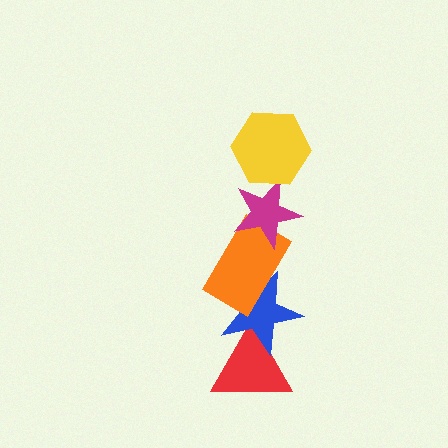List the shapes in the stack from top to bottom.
From top to bottom: the yellow hexagon, the magenta star, the orange rectangle, the blue star, the red triangle.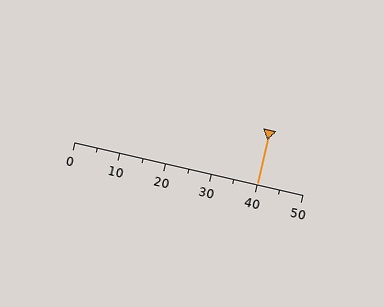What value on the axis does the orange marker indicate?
The marker indicates approximately 40.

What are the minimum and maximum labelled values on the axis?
The axis runs from 0 to 50.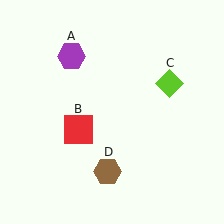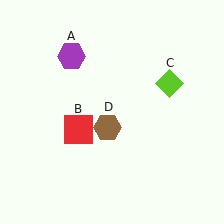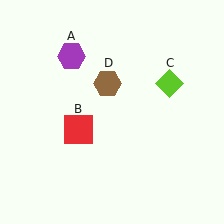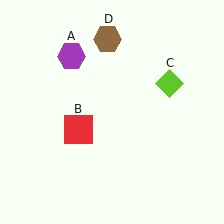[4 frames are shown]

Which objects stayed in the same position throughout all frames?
Purple hexagon (object A) and red square (object B) and lime diamond (object C) remained stationary.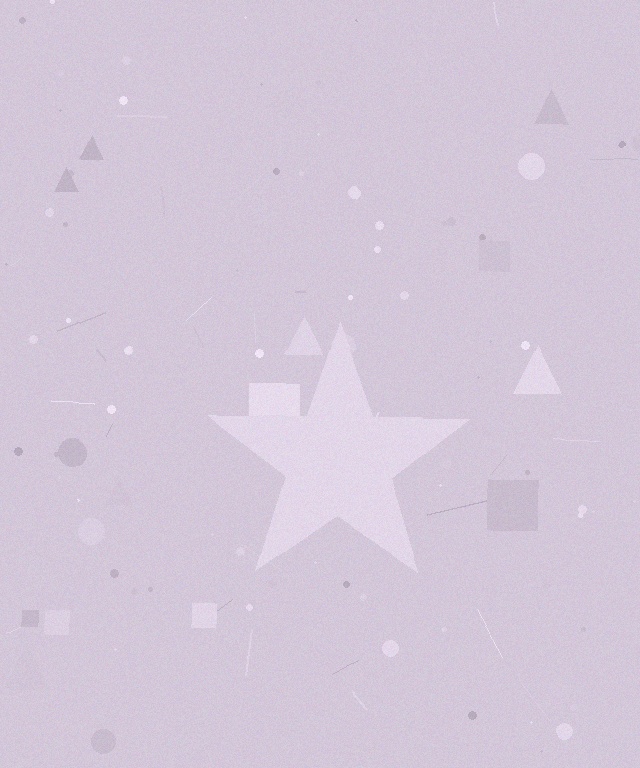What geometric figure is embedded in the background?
A star is embedded in the background.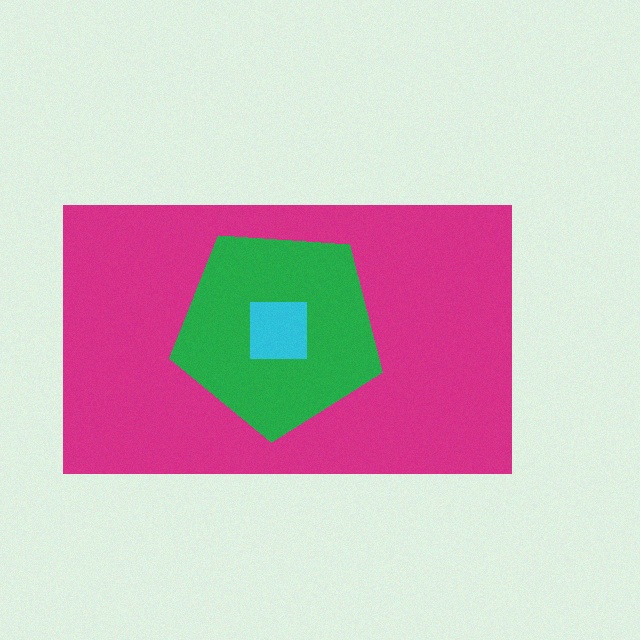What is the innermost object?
The cyan square.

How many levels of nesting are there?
3.